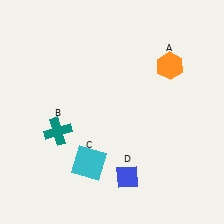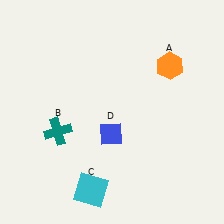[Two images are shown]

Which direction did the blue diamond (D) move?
The blue diamond (D) moved up.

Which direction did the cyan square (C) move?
The cyan square (C) moved down.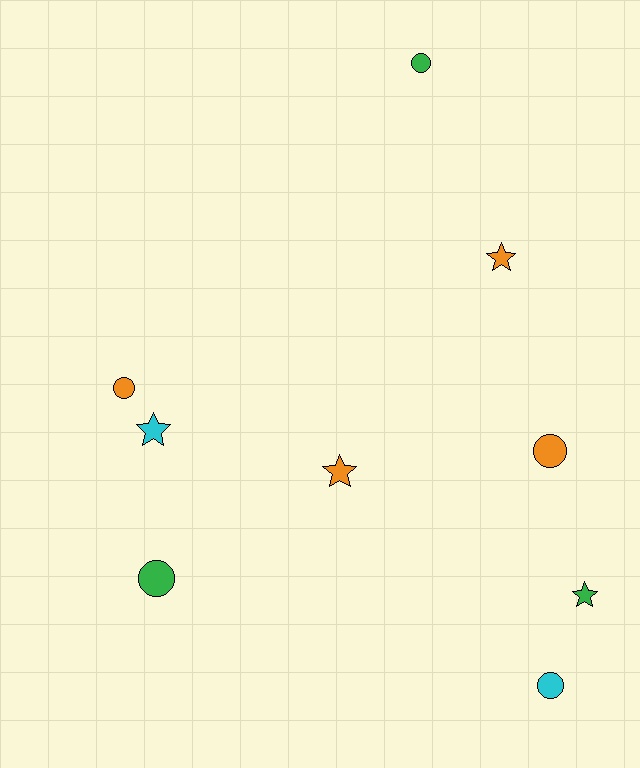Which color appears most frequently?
Orange, with 4 objects.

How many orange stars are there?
There are 2 orange stars.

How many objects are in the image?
There are 9 objects.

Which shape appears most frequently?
Circle, with 5 objects.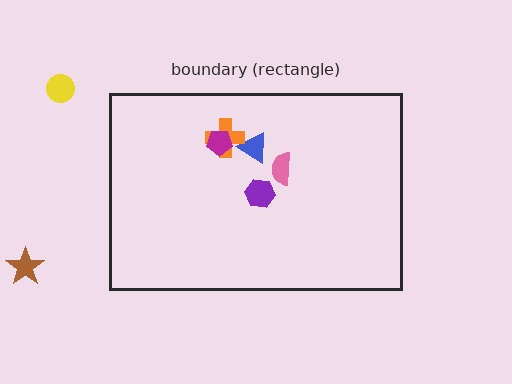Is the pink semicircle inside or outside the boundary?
Inside.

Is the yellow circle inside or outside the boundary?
Outside.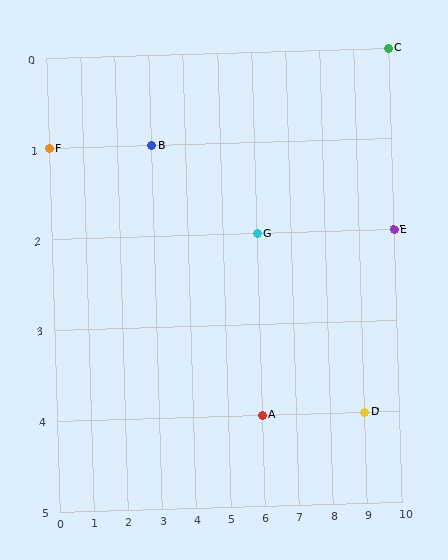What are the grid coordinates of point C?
Point C is at grid coordinates (10, 0).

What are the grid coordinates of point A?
Point A is at grid coordinates (6, 4).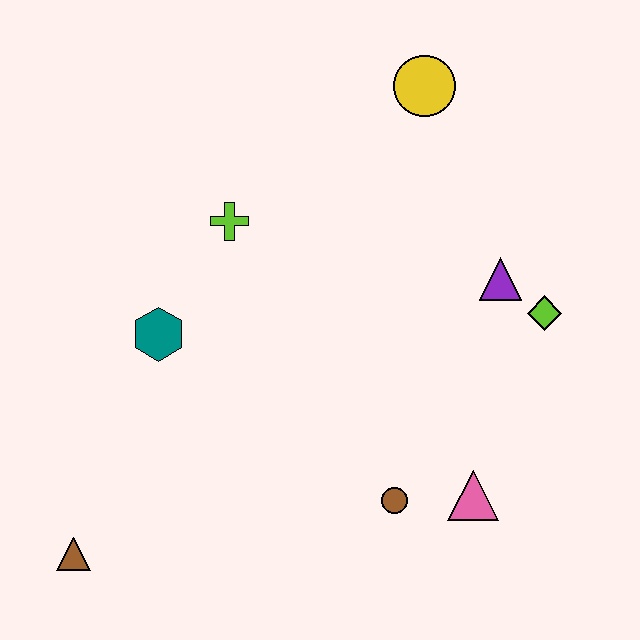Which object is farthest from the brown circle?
The yellow circle is farthest from the brown circle.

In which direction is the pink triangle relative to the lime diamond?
The pink triangle is below the lime diamond.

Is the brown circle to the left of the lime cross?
No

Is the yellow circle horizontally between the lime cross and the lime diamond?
Yes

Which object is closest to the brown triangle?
The teal hexagon is closest to the brown triangle.